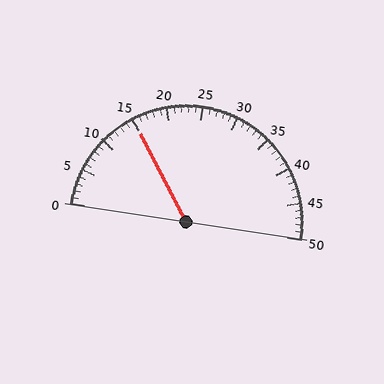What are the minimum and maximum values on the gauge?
The gauge ranges from 0 to 50.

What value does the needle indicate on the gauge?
The needle indicates approximately 15.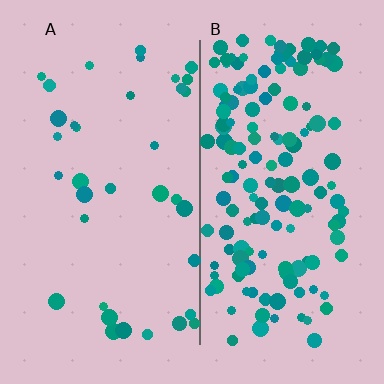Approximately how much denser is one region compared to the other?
Approximately 4.1× — region B over region A.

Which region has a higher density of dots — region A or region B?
B (the right).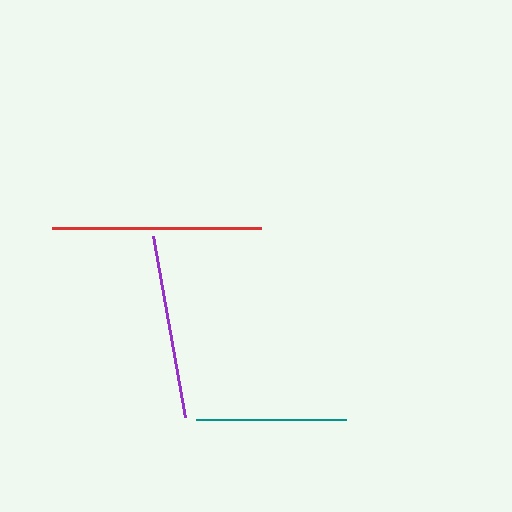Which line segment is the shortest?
The teal line is the shortest at approximately 150 pixels.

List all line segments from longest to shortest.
From longest to shortest: red, purple, teal.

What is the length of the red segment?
The red segment is approximately 209 pixels long.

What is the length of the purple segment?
The purple segment is approximately 184 pixels long.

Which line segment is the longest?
The red line is the longest at approximately 209 pixels.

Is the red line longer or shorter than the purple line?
The red line is longer than the purple line.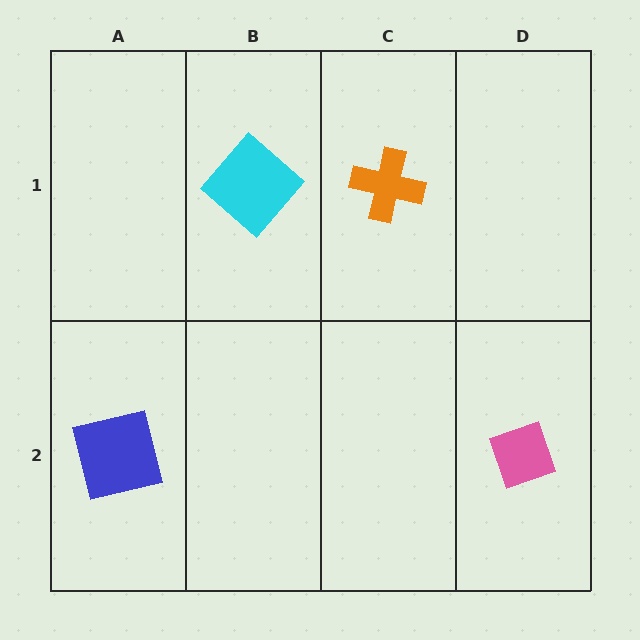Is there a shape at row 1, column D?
No, that cell is empty.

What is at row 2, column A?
A blue square.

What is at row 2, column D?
A pink diamond.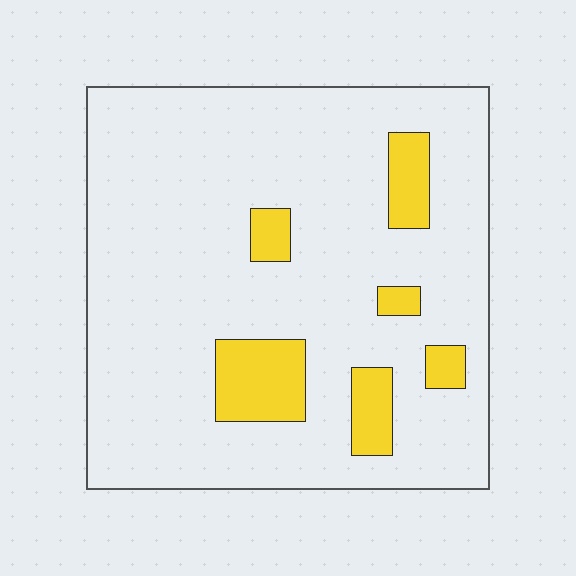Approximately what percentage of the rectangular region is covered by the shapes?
Approximately 15%.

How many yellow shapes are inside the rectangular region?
6.